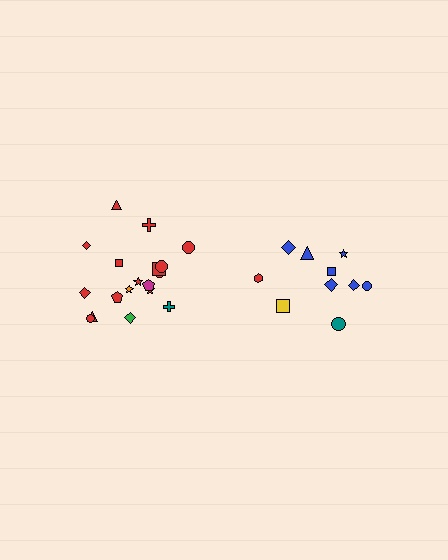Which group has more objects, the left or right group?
The left group.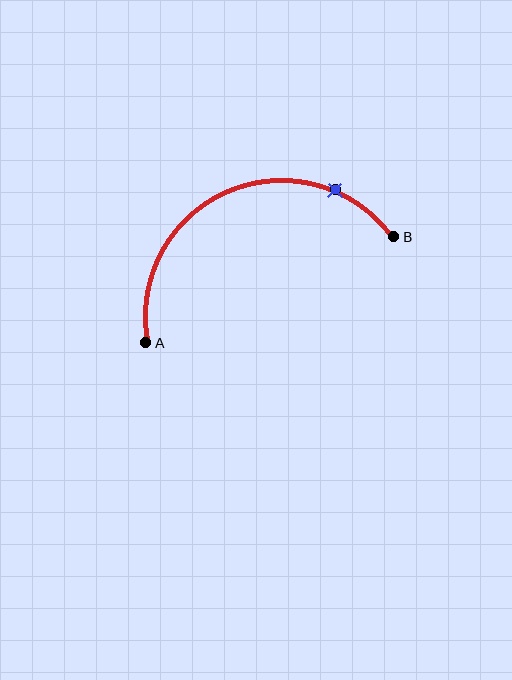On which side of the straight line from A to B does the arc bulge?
The arc bulges above the straight line connecting A and B.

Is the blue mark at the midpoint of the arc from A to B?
No. The blue mark lies on the arc but is closer to endpoint B. The arc midpoint would be at the point on the curve equidistant along the arc from both A and B.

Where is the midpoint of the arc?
The arc midpoint is the point on the curve farthest from the straight line joining A and B. It sits above that line.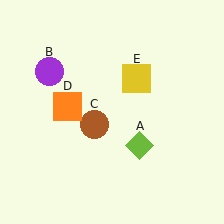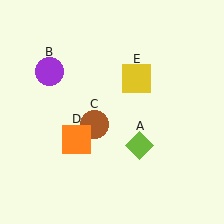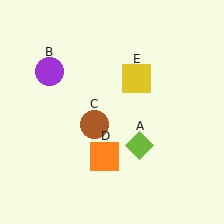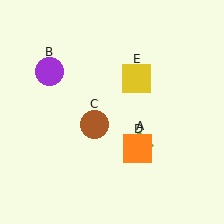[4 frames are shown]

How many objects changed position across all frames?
1 object changed position: orange square (object D).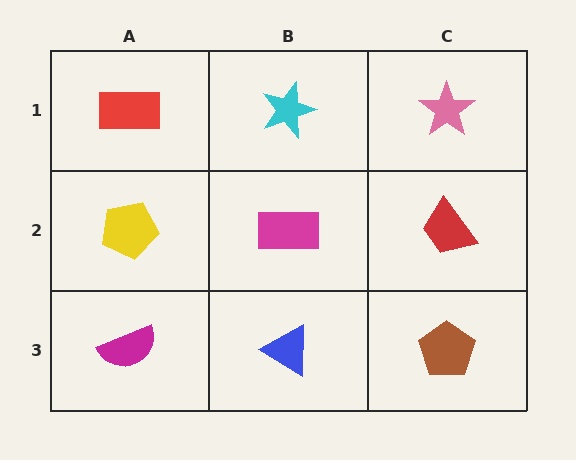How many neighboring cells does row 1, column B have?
3.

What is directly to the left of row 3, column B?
A magenta semicircle.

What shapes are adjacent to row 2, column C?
A pink star (row 1, column C), a brown pentagon (row 3, column C), a magenta rectangle (row 2, column B).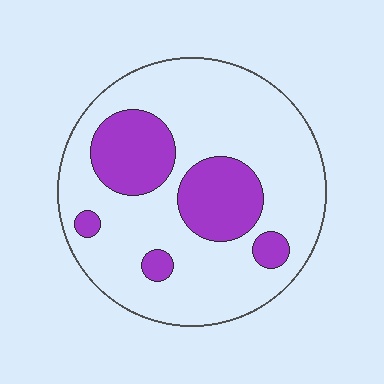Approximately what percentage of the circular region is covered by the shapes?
Approximately 25%.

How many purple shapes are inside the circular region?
5.